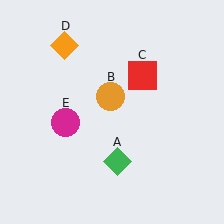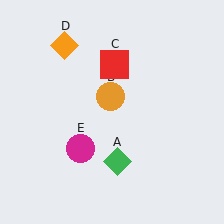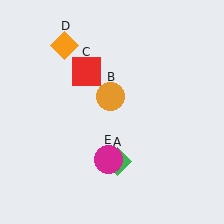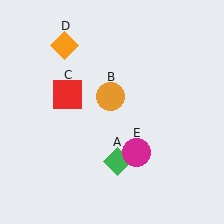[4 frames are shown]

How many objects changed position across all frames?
2 objects changed position: red square (object C), magenta circle (object E).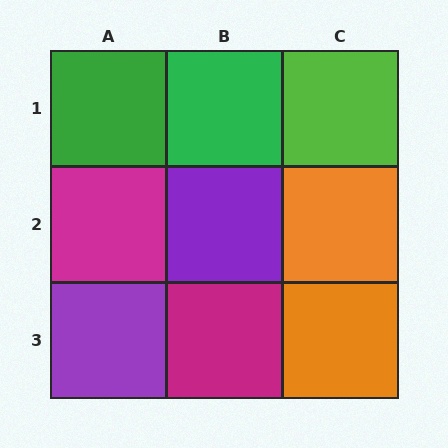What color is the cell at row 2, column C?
Orange.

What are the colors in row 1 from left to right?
Green, green, lime.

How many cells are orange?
2 cells are orange.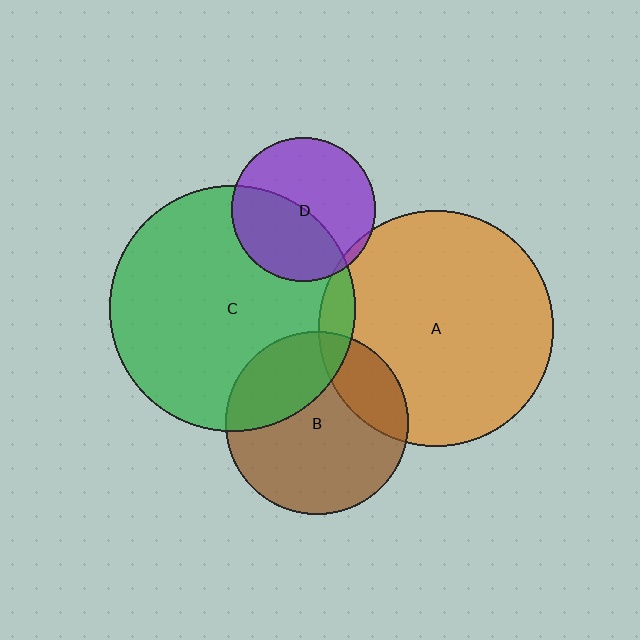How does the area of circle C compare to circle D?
Approximately 2.9 times.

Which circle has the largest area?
Circle C (green).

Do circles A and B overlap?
Yes.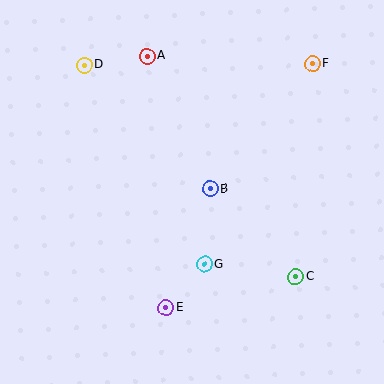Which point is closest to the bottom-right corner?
Point C is closest to the bottom-right corner.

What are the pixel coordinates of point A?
Point A is at (147, 56).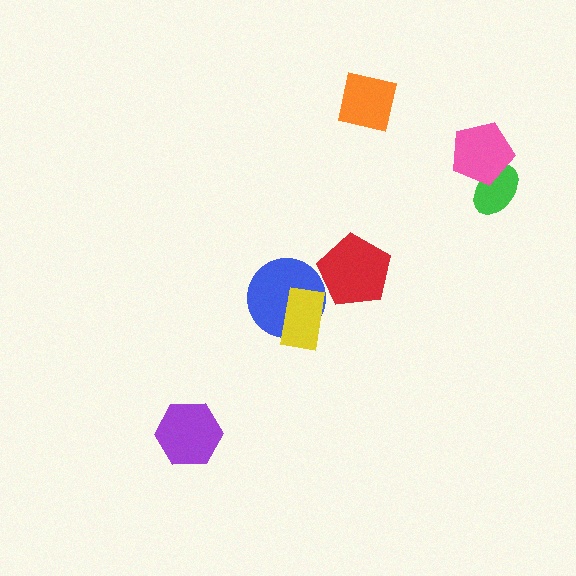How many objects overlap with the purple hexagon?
0 objects overlap with the purple hexagon.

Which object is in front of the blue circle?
The yellow rectangle is in front of the blue circle.